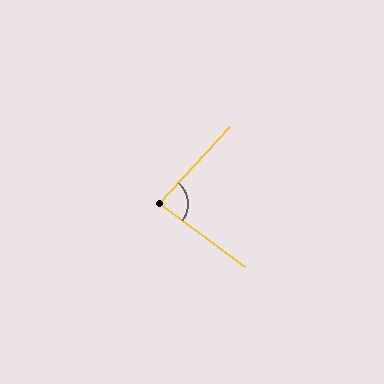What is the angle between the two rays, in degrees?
Approximately 84 degrees.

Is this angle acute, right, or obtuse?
It is acute.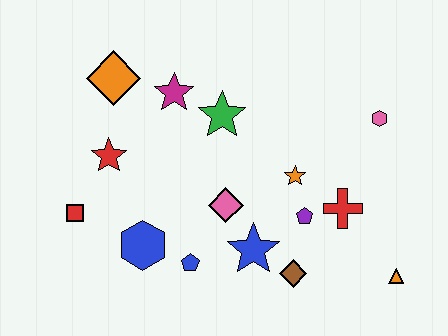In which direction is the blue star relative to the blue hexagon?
The blue star is to the right of the blue hexagon.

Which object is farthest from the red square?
The orange triangle is farthest from the red square.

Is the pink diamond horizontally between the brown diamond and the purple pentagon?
No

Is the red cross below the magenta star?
Yes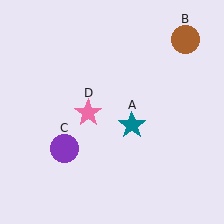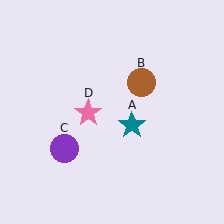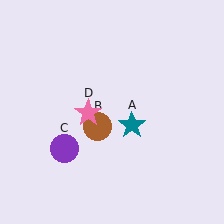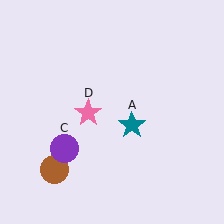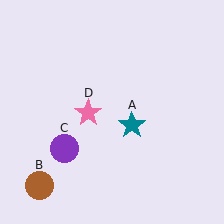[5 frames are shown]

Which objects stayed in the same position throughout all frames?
Teal star (object A) and purple circle (object C) and pink star (object D) remained stationary.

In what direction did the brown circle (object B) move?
The brown circle (object B) moved down and to the left.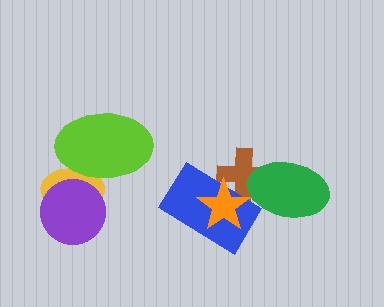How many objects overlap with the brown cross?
3 objects overlap with the brown cross.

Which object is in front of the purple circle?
The lime ellipse is in front of the purple circle.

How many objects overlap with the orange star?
2 objects overlap with the orange star.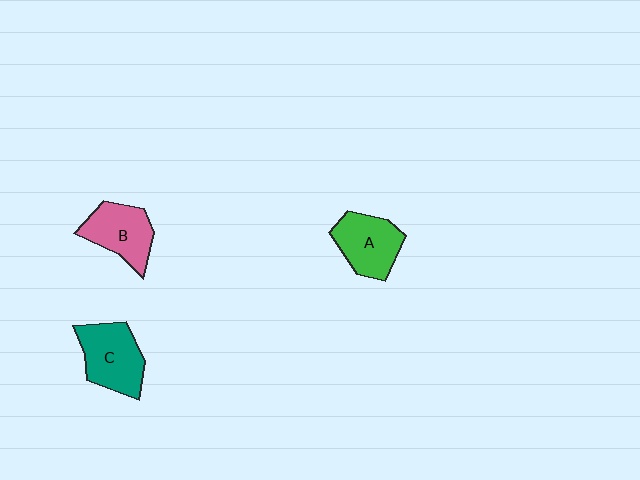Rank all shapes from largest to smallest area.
From largest to smallest: C (teal), A (green), B (pink).